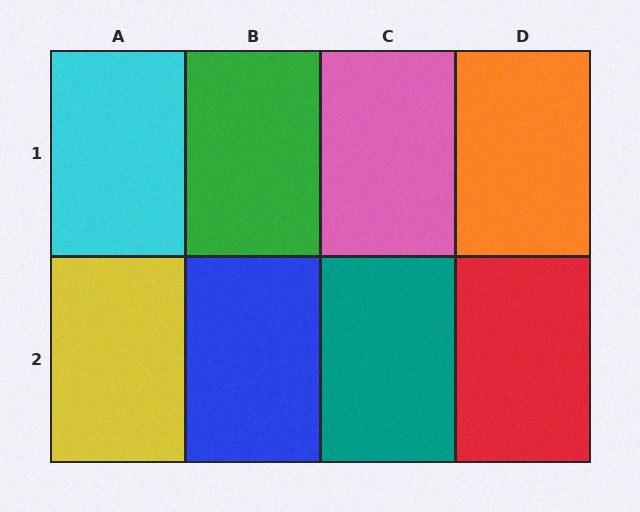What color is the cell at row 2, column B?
Blue.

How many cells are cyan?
1 cell is cyan.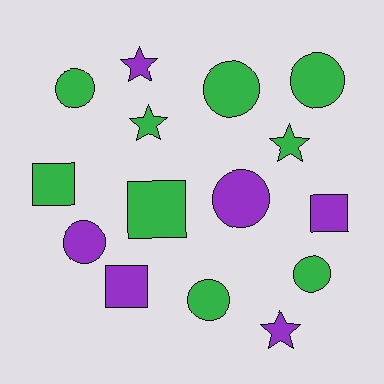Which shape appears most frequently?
Circle, with 7 objects.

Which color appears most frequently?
Green, with 9 objects.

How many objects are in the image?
There are 15 objects.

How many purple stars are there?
There are 2 purple stars.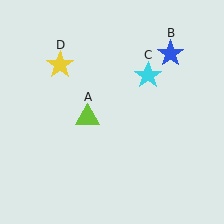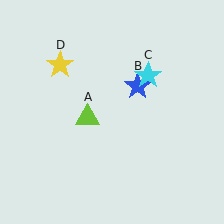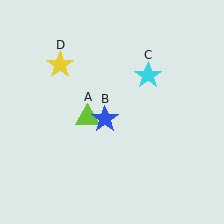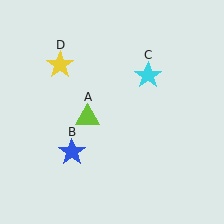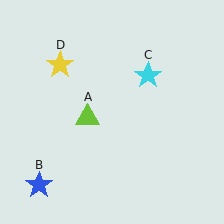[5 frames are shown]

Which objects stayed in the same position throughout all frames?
Lime triangle (object A) and cyan star (object C) and yellow star (object D) remained stationary.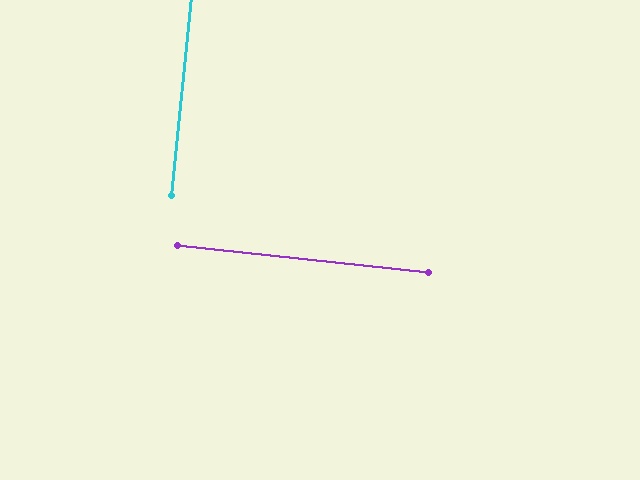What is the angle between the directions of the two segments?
Approximately 89 degrees.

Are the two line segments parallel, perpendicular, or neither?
Perpendicular — they meet at approximately 89°.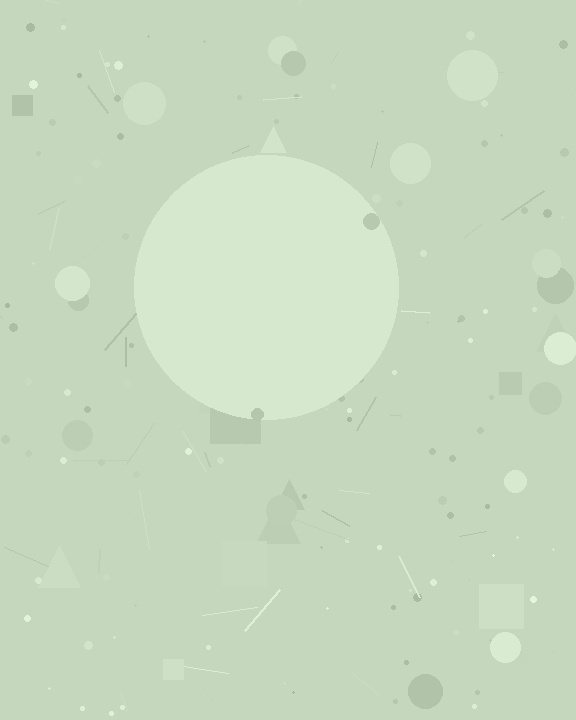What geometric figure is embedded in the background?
A circle is embedded in the background.